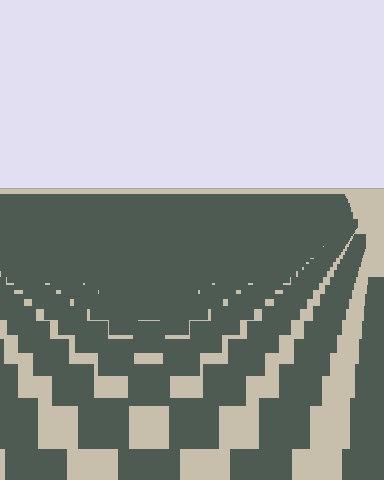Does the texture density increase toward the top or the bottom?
Density increases toward the top.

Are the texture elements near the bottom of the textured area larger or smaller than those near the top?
Larger. Near the bottom, elements are closer to the viewer and appear at a bigger on-screen size.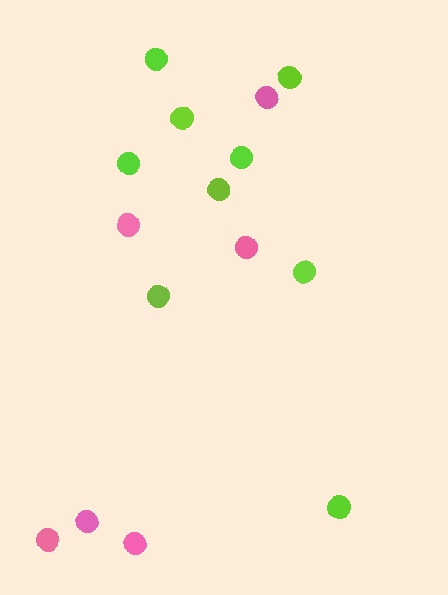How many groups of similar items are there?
There are 2 groups: one group of pink circles (6) and one group of lime circles (9).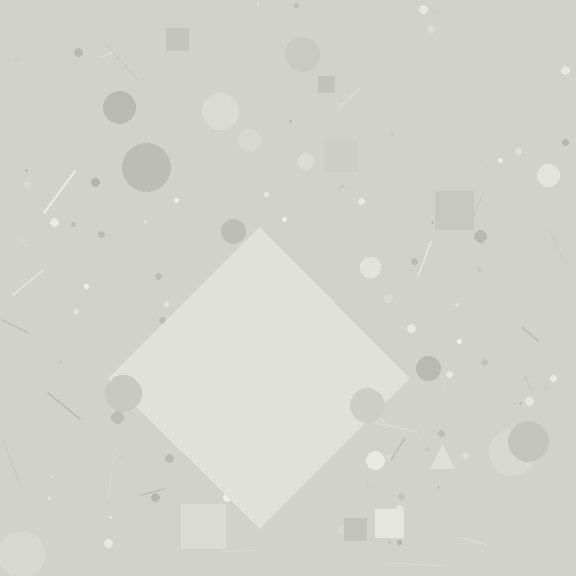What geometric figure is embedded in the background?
A diamond is embedded in the background.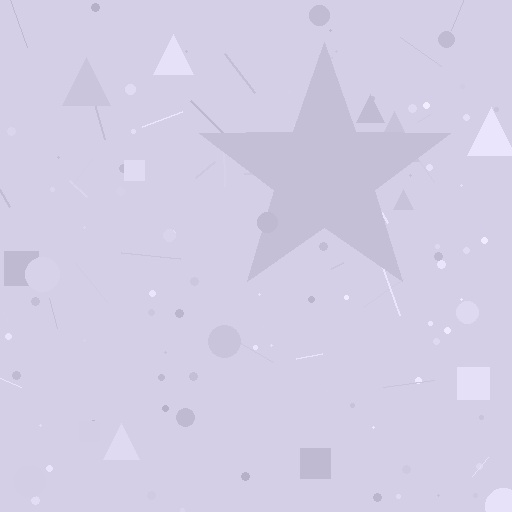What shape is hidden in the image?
A star is hidden in the image.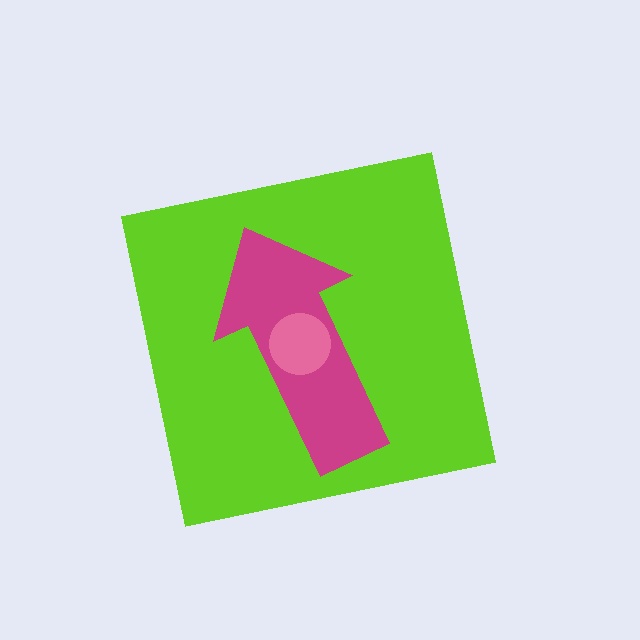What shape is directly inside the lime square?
The magenta arrow.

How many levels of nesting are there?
3.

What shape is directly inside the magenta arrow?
The pink circle.